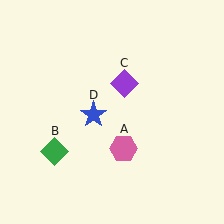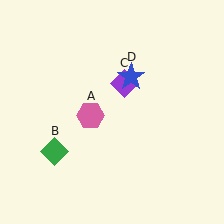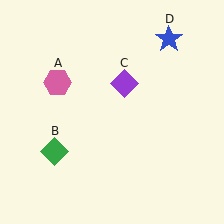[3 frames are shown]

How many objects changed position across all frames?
2 objects changed position: pink hexagon (object A), blue star (object D).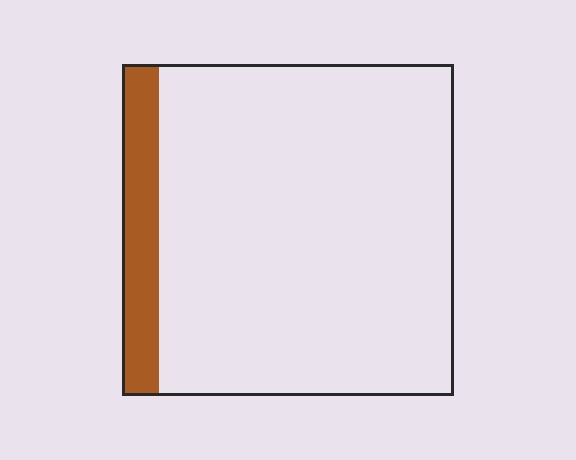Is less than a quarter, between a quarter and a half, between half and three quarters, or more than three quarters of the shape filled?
Less than a quarter.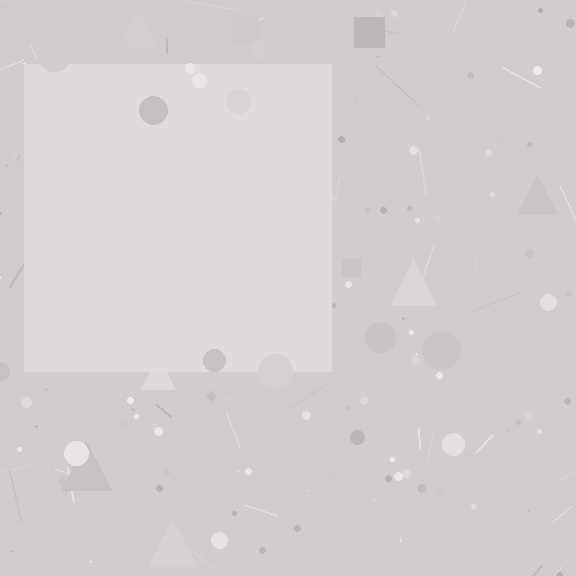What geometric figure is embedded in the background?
A square is embedded in the background.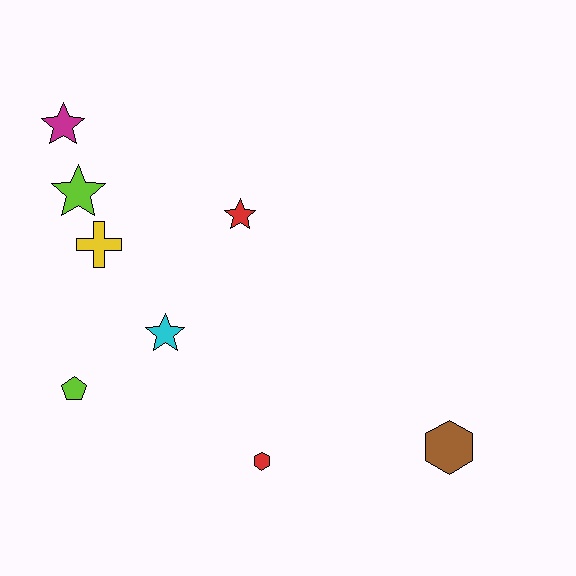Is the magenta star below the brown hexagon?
No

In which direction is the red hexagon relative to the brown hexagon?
The red hexagon is to the left of the brown hexagon.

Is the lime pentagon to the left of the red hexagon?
Yes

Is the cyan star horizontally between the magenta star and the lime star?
No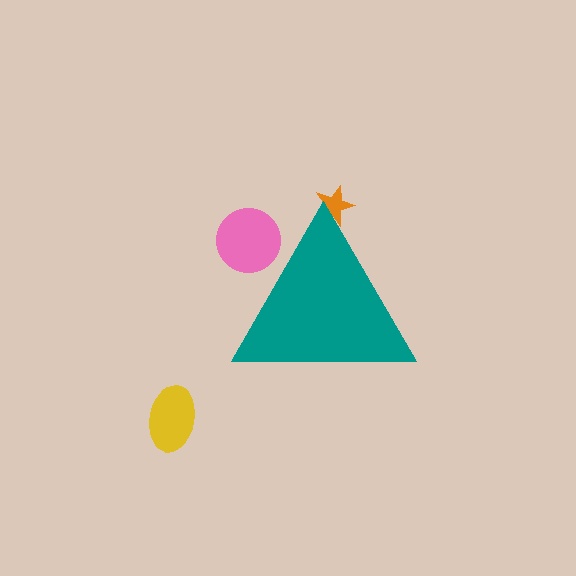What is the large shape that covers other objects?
A teal triangle.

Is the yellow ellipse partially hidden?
No, the yellow ellipse is fully visible.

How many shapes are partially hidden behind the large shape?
2 shapes are partially hidden.